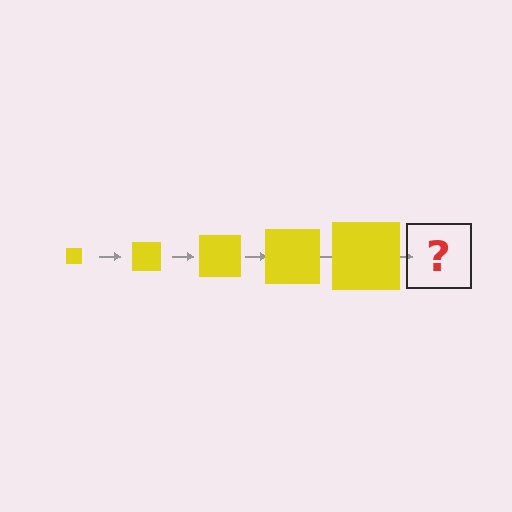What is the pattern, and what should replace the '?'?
The pattern is that the square gets progressively larger each step. The '?' should be a yellow square, larger than the previous one.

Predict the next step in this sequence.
The next step is a yellow square, larger than the previous one.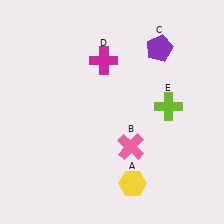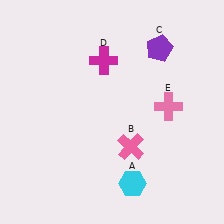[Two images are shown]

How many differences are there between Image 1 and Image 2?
There are 2 differences between the two images.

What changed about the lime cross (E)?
In Image 1, E is lime. In Image 2, it changed to pink.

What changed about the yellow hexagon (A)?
In Image 1, A is yellow. In Image 2, it changed to cyan.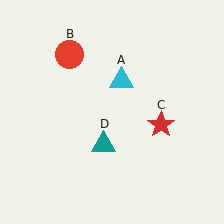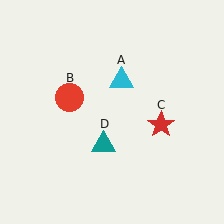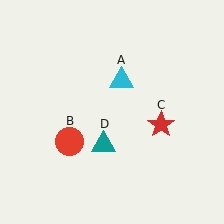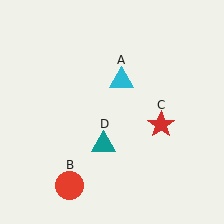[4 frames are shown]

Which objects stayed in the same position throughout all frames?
Cyan triangle (object A) and red star (object C) and teal triangle (object D) remained stationary.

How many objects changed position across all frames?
1 object changed position: red circle (object B).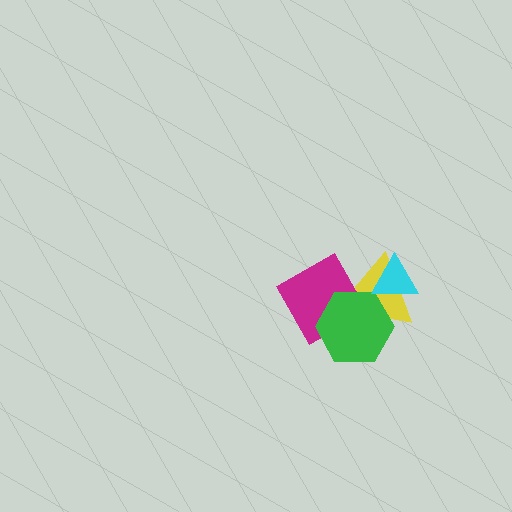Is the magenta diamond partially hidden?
Yes, it is partially covered by another shape.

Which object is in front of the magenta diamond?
The green hexagon is in front of the magenta diamond.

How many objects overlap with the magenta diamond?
2 objects overlap with the magenta diamond.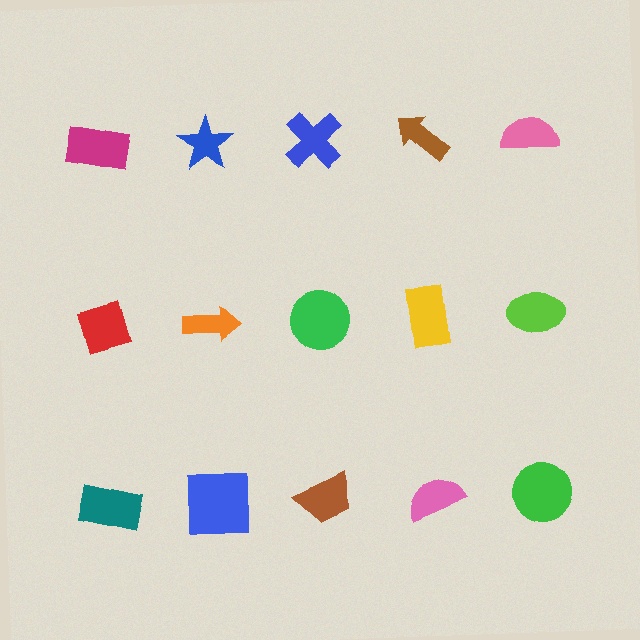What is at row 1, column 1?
A magenta rectangle.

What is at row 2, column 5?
A lime ellipse.